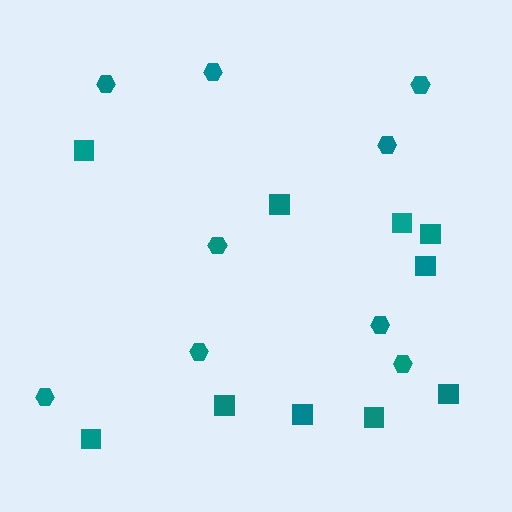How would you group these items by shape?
There are 2 groups: one group of squares (10) and one group of hexagons (9).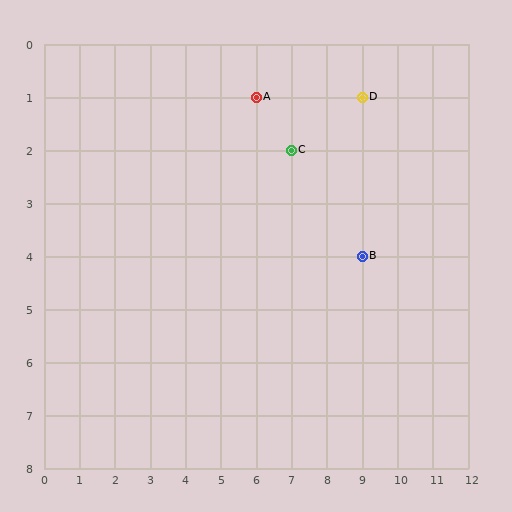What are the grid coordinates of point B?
Point B is at grid coordinates (9, 4).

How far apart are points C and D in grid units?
Points C and D are 2 columns and 1 row apart (about 2.2 grid units diagonally).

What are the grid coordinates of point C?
Point C is at grid coordinates (7, 2).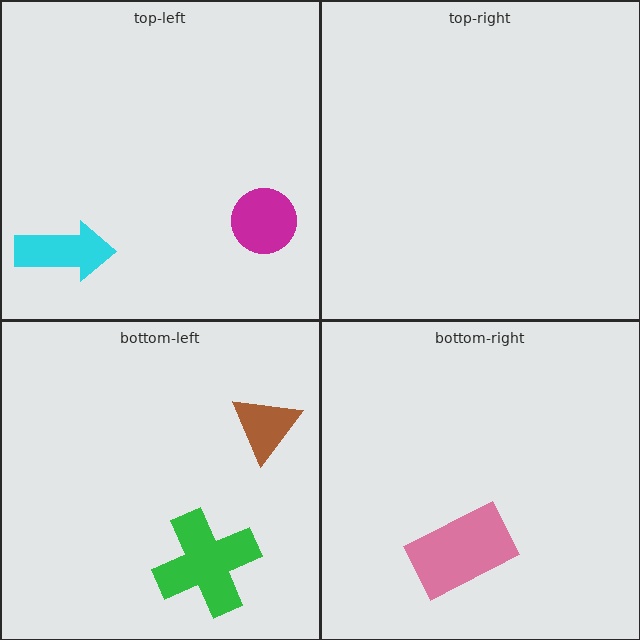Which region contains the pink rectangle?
The bottom-right region.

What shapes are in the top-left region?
The cyan arrow, the magenta circle.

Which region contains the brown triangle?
The bottom-left region.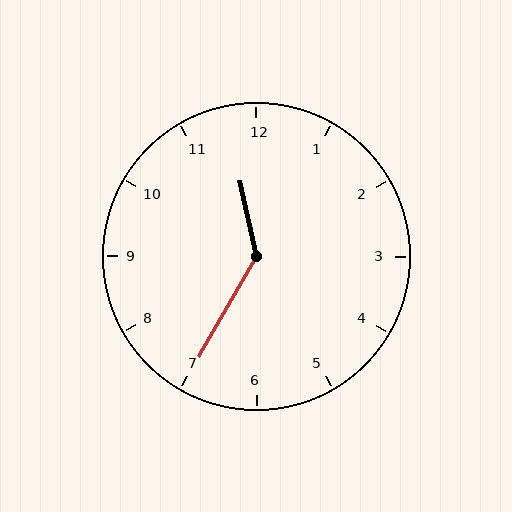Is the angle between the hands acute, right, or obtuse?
It is obtuse.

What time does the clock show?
11:35.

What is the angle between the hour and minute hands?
Approximately 138 degrees.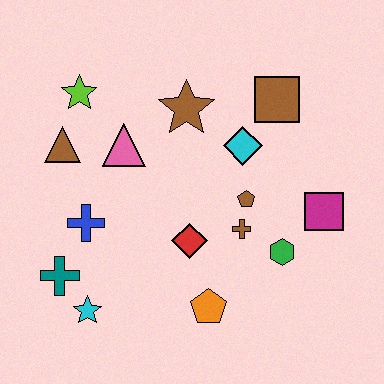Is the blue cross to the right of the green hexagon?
No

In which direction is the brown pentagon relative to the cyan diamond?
The brown pentagon is below the cyan diamond.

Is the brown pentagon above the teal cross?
Yes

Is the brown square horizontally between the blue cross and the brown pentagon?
No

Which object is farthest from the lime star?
The magenta square is farthest from the lime star.